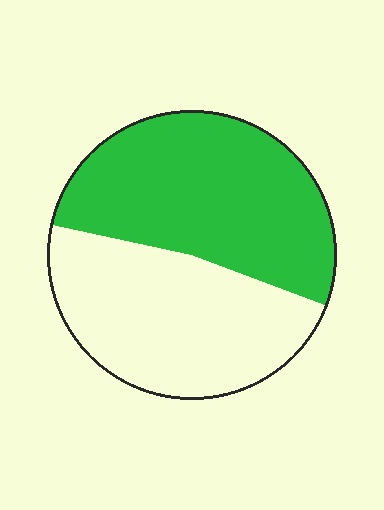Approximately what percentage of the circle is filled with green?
Approximately 50%.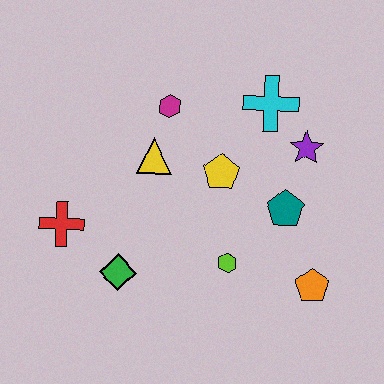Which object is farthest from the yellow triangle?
The orange pentagon is farthest from the yellow triangle.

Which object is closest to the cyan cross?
The purple star is closest to the cyan cross.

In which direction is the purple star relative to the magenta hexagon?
The purple star is to the right of the magenta hexagon.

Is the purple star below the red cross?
No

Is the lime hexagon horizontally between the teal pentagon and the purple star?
No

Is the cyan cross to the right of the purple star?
No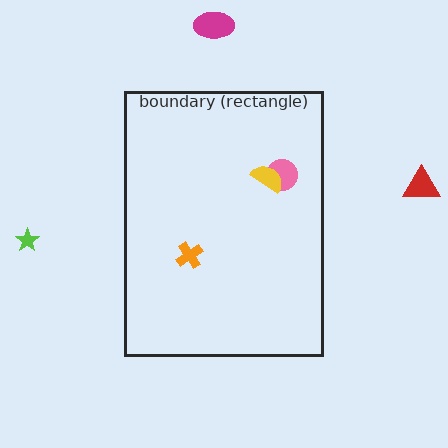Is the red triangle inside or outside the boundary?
Outside.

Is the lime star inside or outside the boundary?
Outside.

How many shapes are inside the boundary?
3 inside, 3 outside.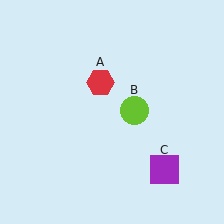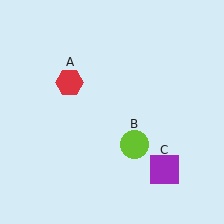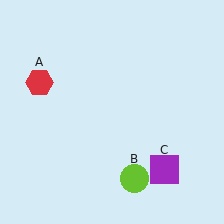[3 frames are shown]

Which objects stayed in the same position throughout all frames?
Purple square (object C) remained stationary.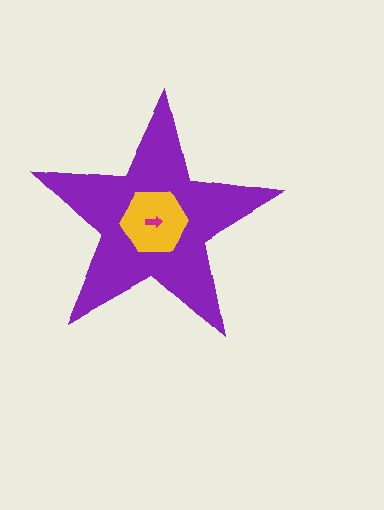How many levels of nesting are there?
3.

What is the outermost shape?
The purple star.